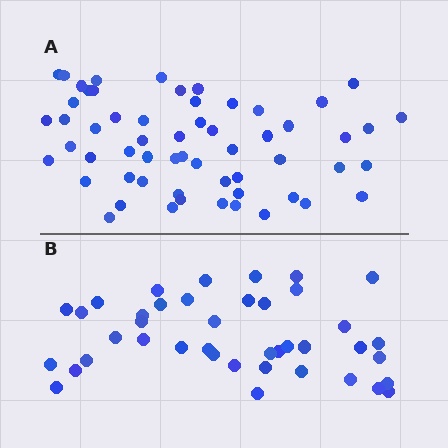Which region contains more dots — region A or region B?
Region A (the top region) has more dots.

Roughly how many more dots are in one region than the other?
Region A has approximately 15 more dots than region B.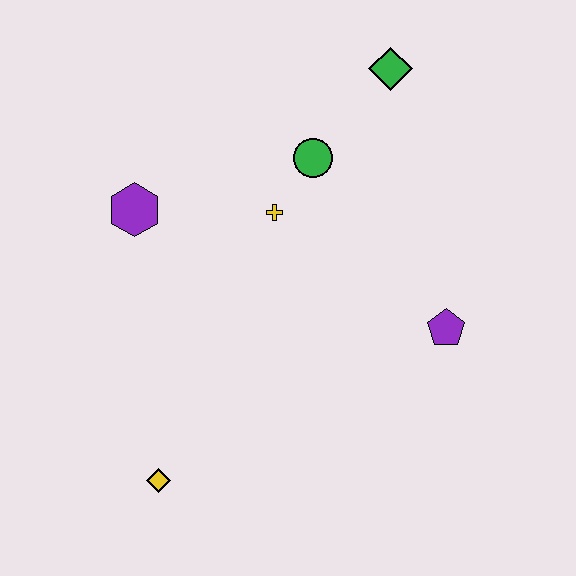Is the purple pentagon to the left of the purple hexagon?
No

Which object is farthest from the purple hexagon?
The purple pentagon is farthest from the purple hexagon.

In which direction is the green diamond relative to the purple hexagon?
The green diamond is to the right of the purple hexagon.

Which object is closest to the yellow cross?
The green circle is closest to the yellow cross.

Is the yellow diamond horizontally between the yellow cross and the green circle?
No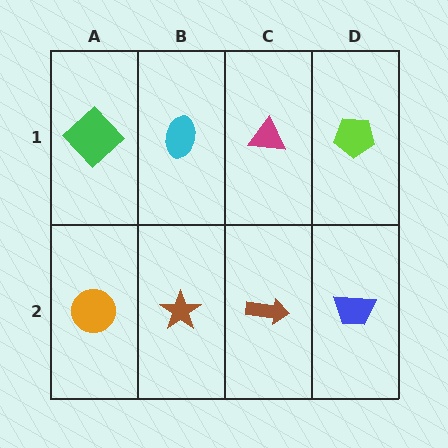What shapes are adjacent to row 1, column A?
An orange circle (row 2, column A), a cyan ellipse (row 1, column B).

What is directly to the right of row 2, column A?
A brown star.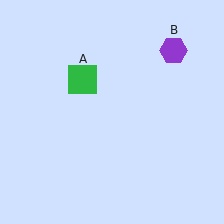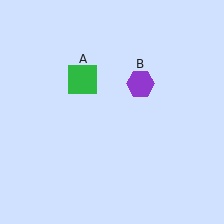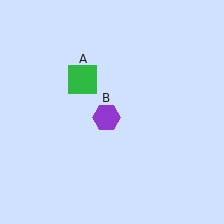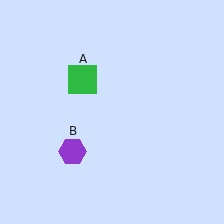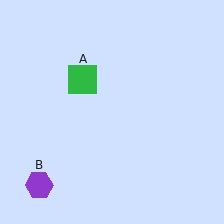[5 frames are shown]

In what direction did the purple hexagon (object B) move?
The purple hexagon (object B) moved down and to the left.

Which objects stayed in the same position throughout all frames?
Green square (object A) remained stationary.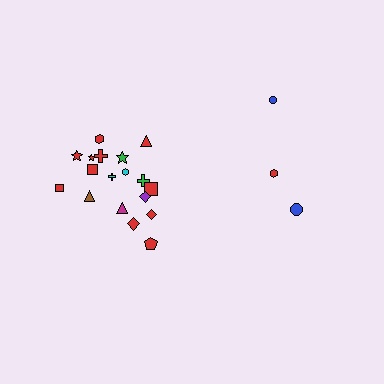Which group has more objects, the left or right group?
The left group.